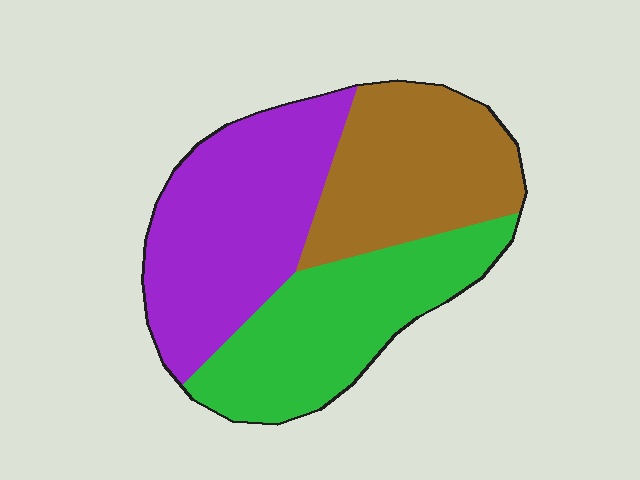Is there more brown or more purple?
Purple.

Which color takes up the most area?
Purple, at roughly 35%.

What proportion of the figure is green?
Green takes up about one third (1/3) of the figure.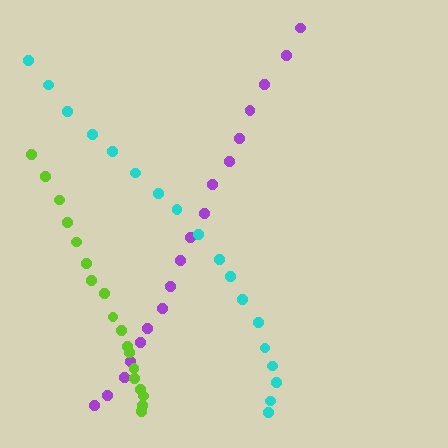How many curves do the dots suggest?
There are 3 distinct paths.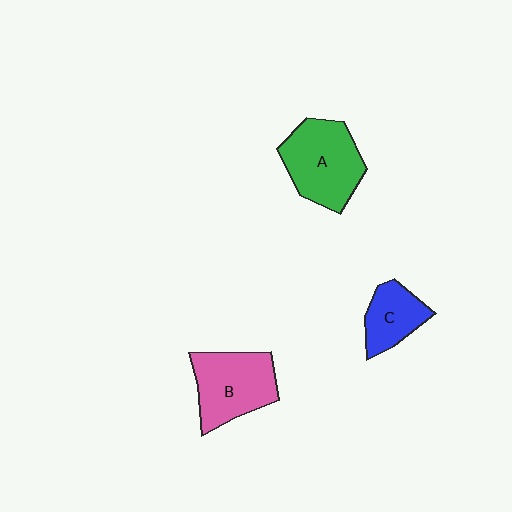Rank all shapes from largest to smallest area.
From largest to smallest: A (green), B (pink), C (blue).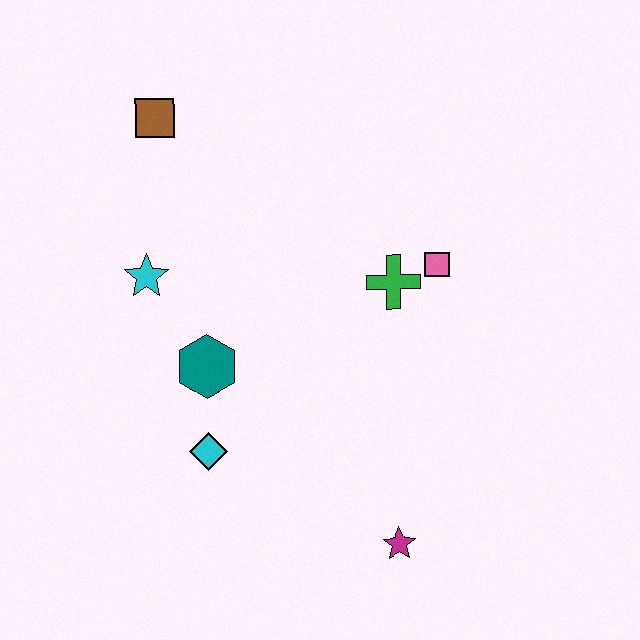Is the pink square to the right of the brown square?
Yes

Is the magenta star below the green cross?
Yes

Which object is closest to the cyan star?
The teal hexagon is closest to the cyan star.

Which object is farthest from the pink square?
The brown square is farthest from the pink square.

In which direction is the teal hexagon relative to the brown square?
The teal hexagon is below the brown square.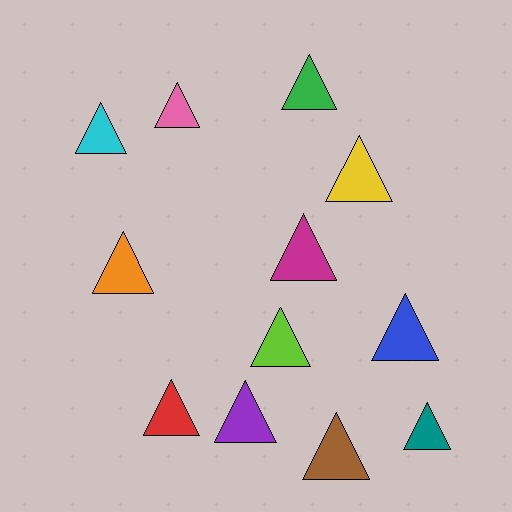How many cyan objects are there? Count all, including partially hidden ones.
There is 1 cyan object.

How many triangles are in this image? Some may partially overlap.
There are 12 triangles.